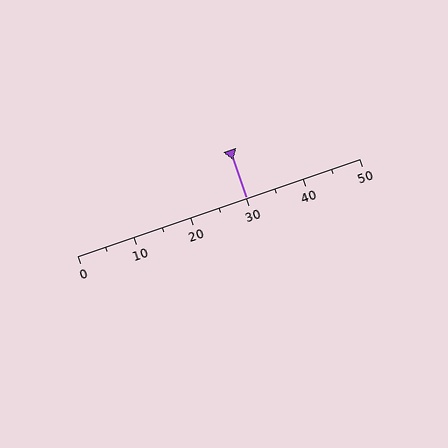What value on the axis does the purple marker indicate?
The marker indicates approximately 30.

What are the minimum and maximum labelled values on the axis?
The axis runs from 0 to 50.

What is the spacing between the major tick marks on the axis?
The major ticks are spaced 10 apart.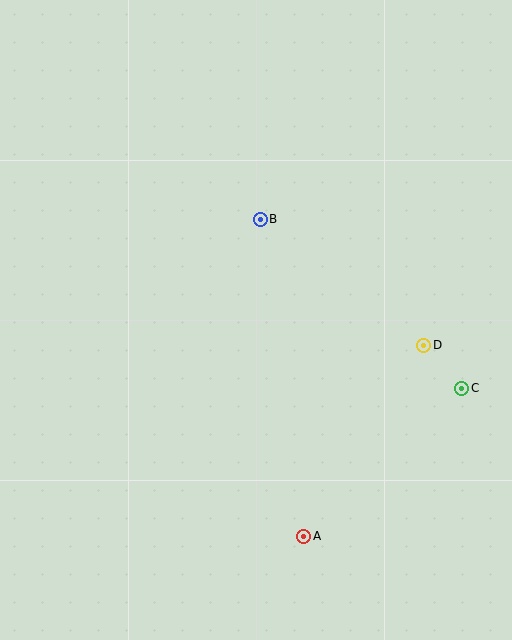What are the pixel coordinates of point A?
Point A is at (304, 536).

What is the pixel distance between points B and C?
The distance between B and C is 263 pixels.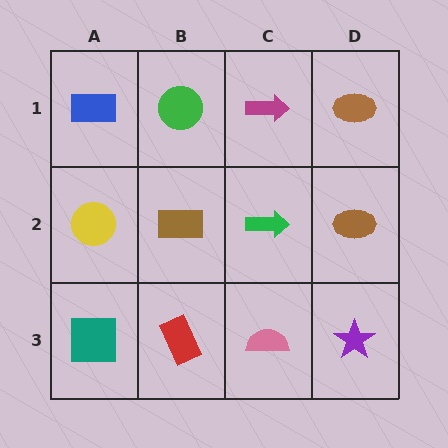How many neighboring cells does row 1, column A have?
2.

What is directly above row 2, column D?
A brown ellipse.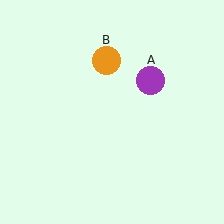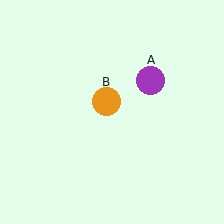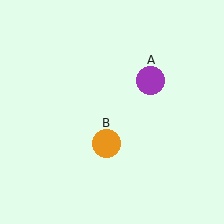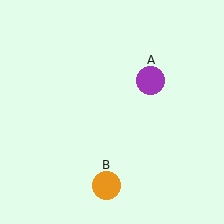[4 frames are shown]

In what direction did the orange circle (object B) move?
The orange circle (object B) moved down.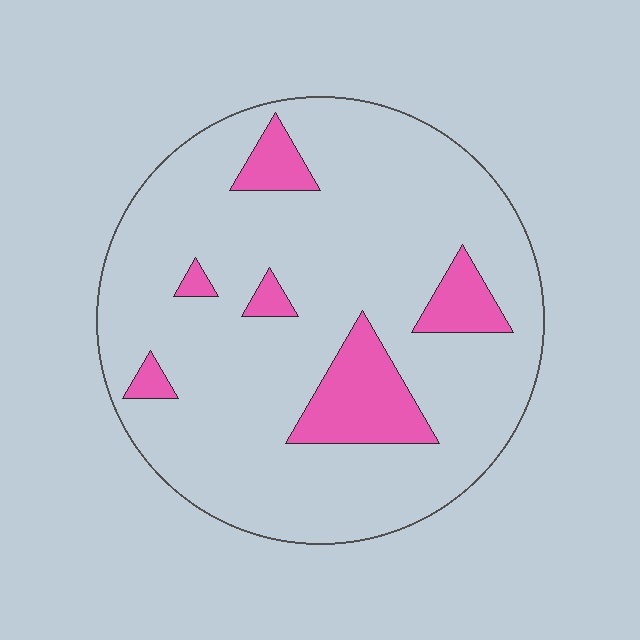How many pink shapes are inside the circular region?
6.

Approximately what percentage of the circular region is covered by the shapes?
Approximately 15%.